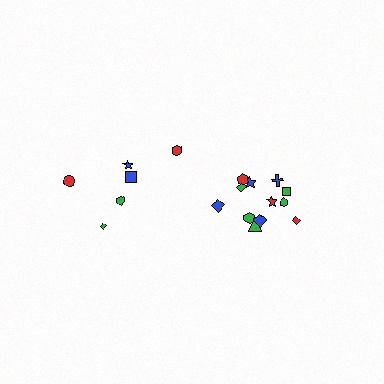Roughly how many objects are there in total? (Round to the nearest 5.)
Roughly 20 objects in total.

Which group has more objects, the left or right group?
The right group.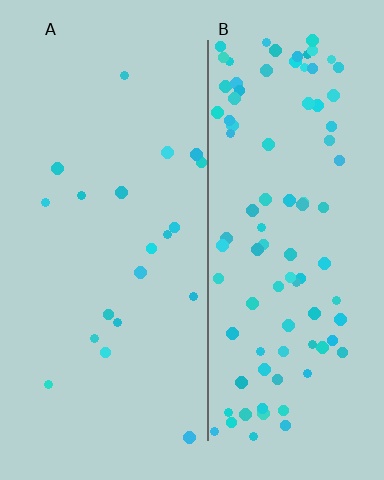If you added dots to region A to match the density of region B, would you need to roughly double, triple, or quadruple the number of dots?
Approximately quadruple.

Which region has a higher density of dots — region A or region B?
B (the right).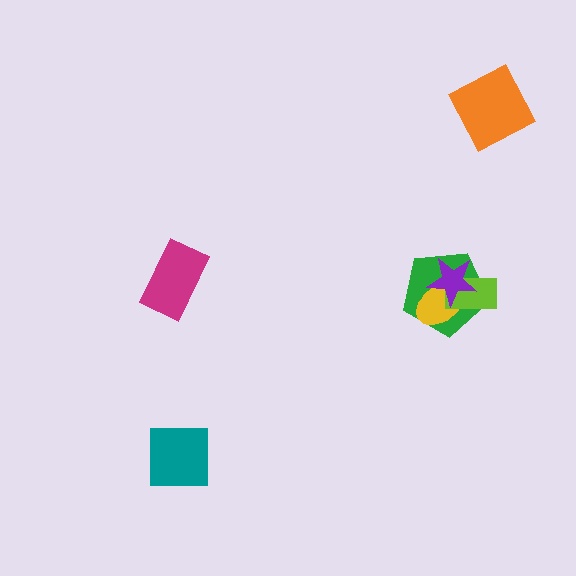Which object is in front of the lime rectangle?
The purple star is in front of the lime rectangle.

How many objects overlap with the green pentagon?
3 objects overlap with the green pentagon.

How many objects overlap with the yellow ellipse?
3 objects overlap with the yellow ellipse.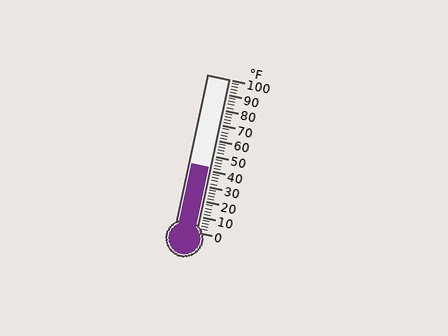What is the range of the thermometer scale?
The thermometer scale ranges from 0°F to 100°F.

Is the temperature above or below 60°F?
The temperature is below 60°F.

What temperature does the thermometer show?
The thermometer shows approximately 42°F.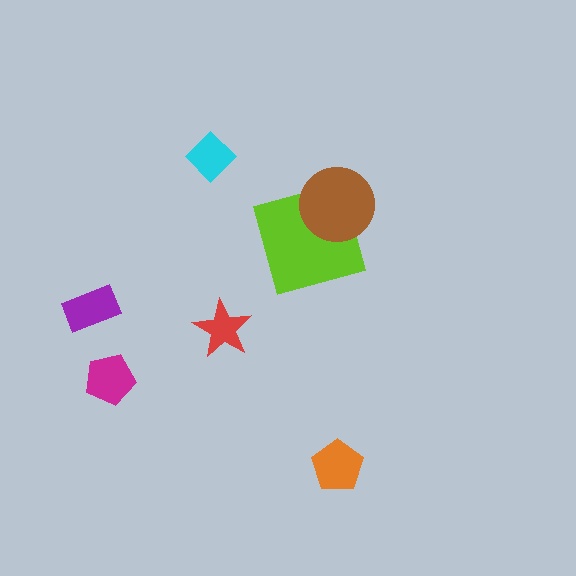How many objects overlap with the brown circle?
1 object overlaps with the brown circle.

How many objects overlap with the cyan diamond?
0 objects overlap with the cyan diamond.